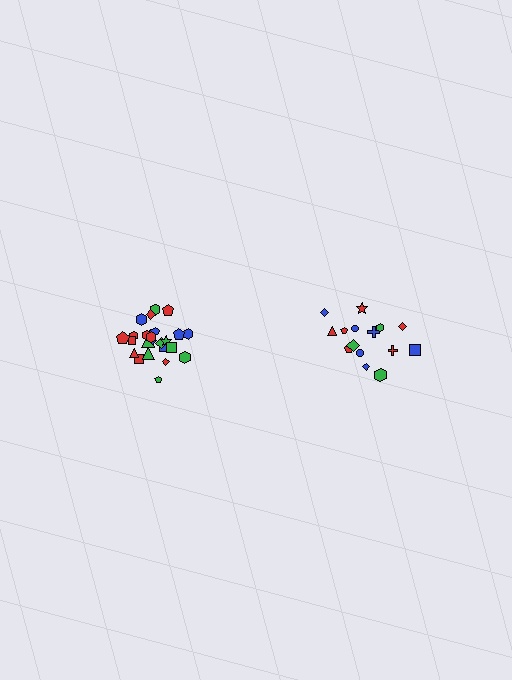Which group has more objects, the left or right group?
The left group.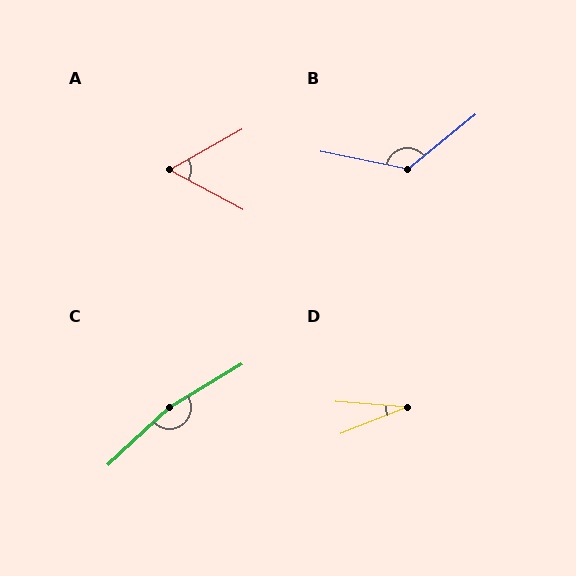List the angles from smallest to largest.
D (26°), A (58°), B (130°), C (168°).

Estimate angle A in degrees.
Approximately 58 degrees.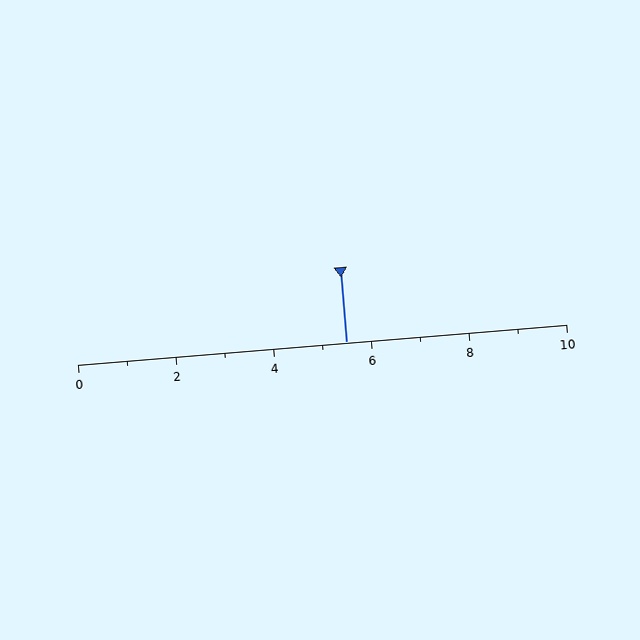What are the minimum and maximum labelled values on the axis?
The axis runs from 0 to 10.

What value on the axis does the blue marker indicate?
The marker indicates approximately 5.5.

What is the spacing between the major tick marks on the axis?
The major ticks are spaced 2 apart.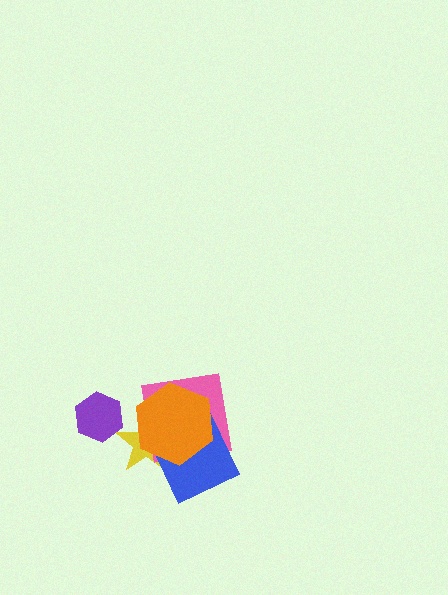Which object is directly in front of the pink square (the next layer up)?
The blue diamond is directly in front of the pink square.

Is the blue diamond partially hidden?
Yes, it is partially covered by another shape.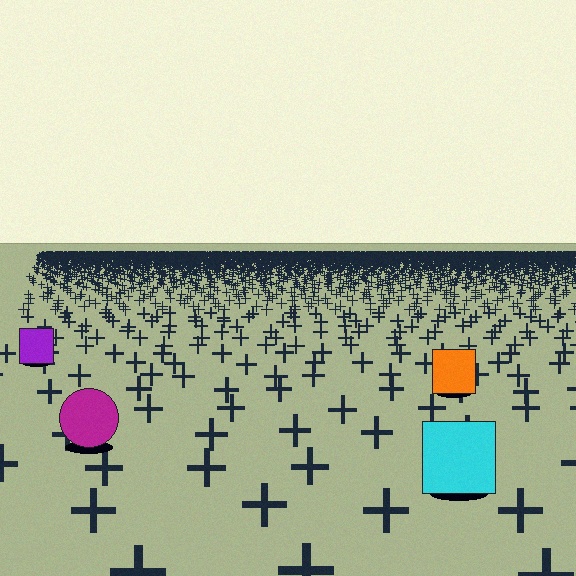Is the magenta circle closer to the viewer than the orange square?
Yes. The magenta circle is closer — you can tell from the texture gradient: the ground texture is coarser near it.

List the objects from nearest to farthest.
From nearest to farthest: the cyan square, the magenta circle, the orange square, the purple square.